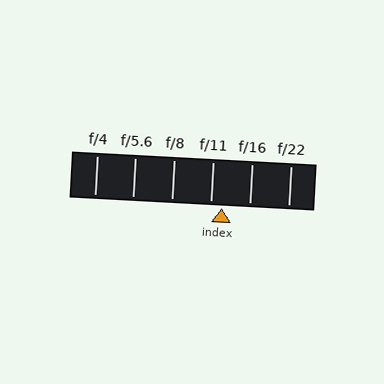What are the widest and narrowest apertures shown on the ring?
The widest aperture shown is f/4 and the narrowest is f/22.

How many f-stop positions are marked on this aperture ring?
There are 6 f-stop positions marked.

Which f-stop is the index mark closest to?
The index mark is closest to f/11.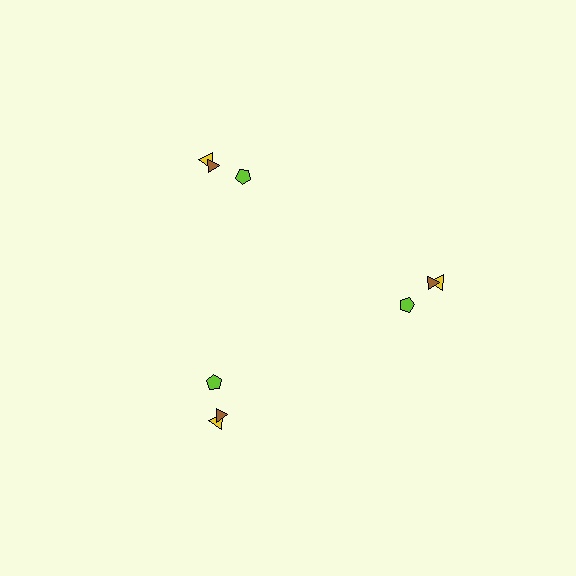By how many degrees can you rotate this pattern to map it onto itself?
The pattern maps onto itself every 120 degrees of rotation.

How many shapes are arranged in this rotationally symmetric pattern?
There are 9 shapes, arranged in 3 groups of 3.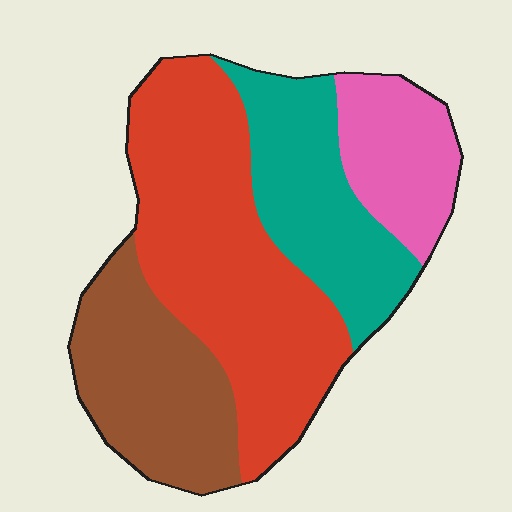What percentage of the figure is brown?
Brown covers 23% of the figure.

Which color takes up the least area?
Pink, at roughly 15%.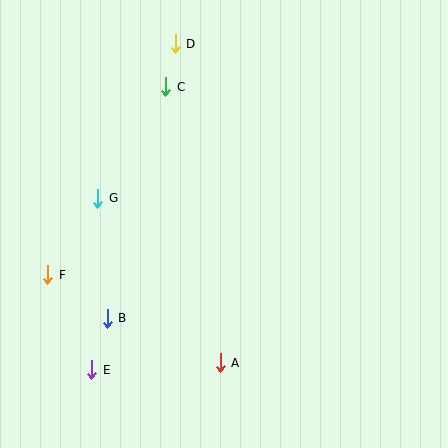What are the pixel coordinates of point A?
Point A is at (220, 363).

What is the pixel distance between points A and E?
The distance between A and E is 129 pixels.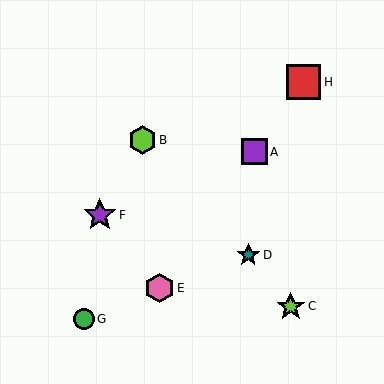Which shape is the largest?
The red square (labeled H) is the largest.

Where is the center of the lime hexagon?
The center of the lime hexagon is at (142, 140).